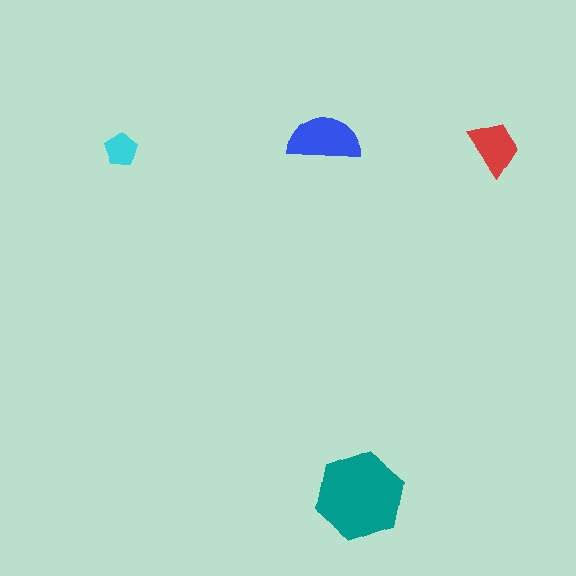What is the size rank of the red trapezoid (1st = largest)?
3rd.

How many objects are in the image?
There are 4 objects in the image.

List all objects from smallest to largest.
The cyan pentagon, the red trapezoid, the blue semicircle, the teal hexagon.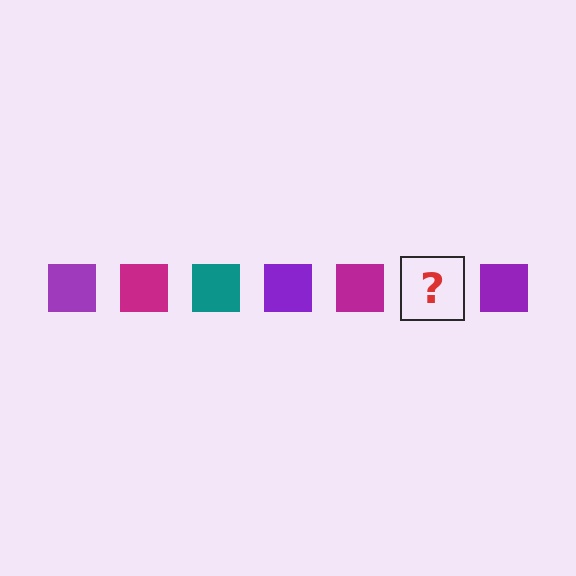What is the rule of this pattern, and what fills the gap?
The rule is that the pattern cycles through purple, magenta, teal squares. The gap should be filled with a teal square.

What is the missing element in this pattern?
The missing element is a teal square.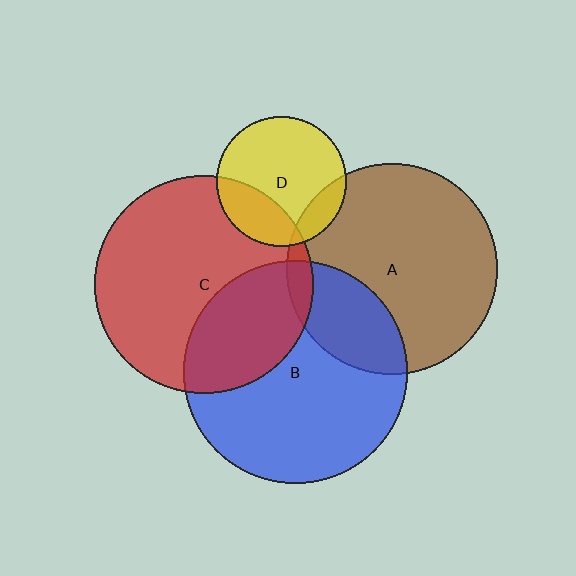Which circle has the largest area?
Circle B (blue).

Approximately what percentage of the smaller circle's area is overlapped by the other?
Approximately 25%.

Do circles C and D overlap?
Yes.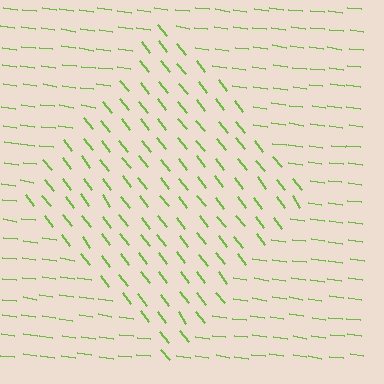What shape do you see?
I see a diamond.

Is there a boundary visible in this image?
Yes, there is a texture boundary formed by a change in line orientation.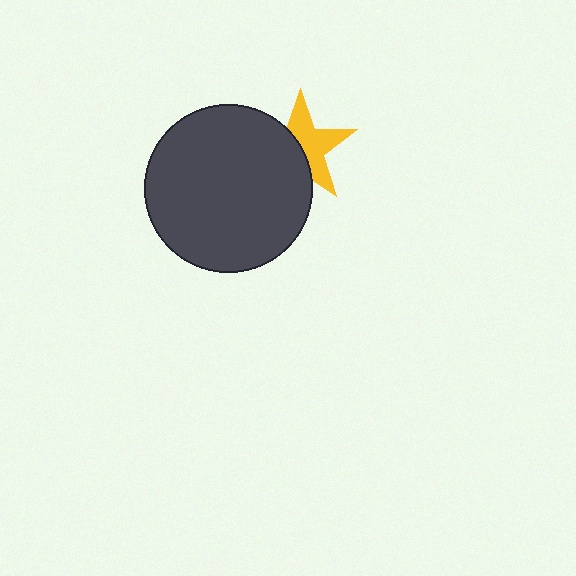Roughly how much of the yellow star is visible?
About half of it is visible (roughly 54%).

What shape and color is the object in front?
The object in front is a dark gray circle.